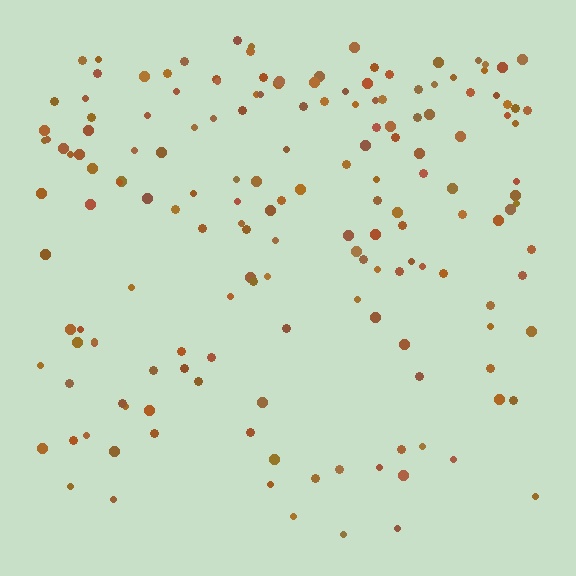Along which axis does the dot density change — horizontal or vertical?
Vertical.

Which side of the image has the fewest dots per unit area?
The bottom.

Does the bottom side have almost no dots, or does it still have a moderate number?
Still a moderate number, just noticeably fewer than the top.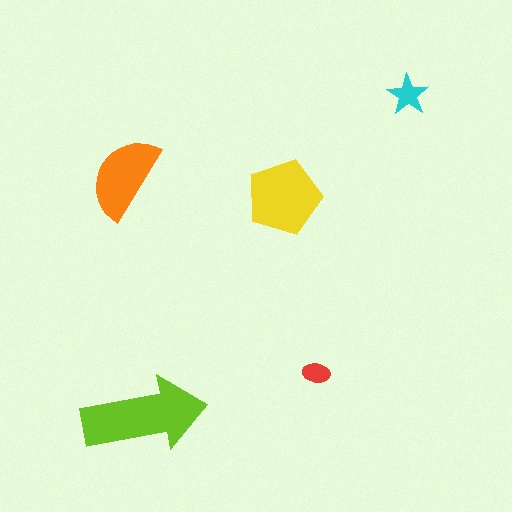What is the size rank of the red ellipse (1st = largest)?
5th.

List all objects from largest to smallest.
The lime arrow, the yellow pentagon, the orange semicircle, the cyan star, the red ellipse.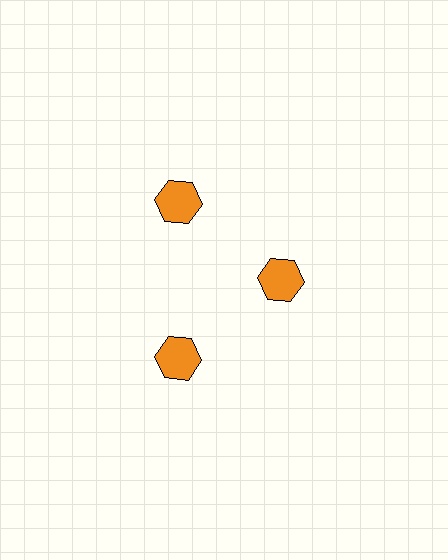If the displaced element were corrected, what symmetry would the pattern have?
It would have 3-fold rotational symmetry — the pattern would map onto itself every 120 degrees.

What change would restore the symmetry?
The symmetry would be restored by moving it outward, back onto the ring so that all 3 hexagons sit at equal angles and equal distance from the center.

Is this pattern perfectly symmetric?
No. The 3 orange hexagons are arranged in a ring, but one element near the 3 o'clock position is pulled inward toward the center, breaking the 3-fold rotational symmetry.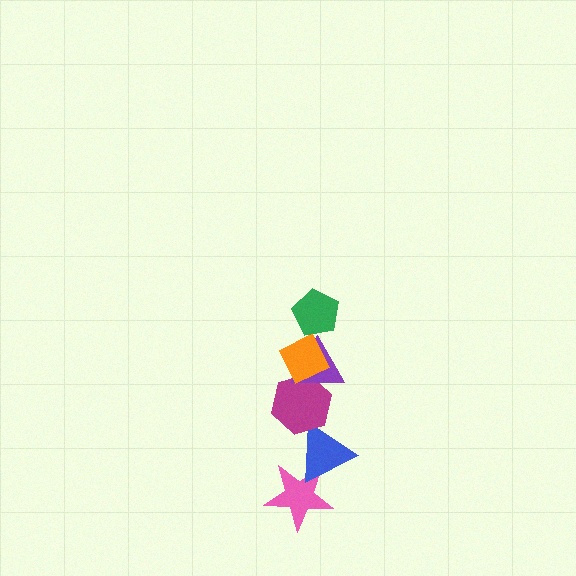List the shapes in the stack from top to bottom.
From top to bottom: the green pentagon, the orange diamond, the purple triangle, the magenta hexagon, the blue triangle, the pink star.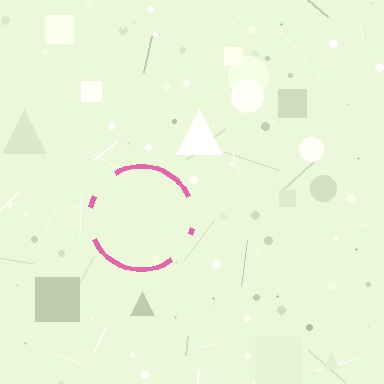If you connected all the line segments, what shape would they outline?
They would outline a circle.